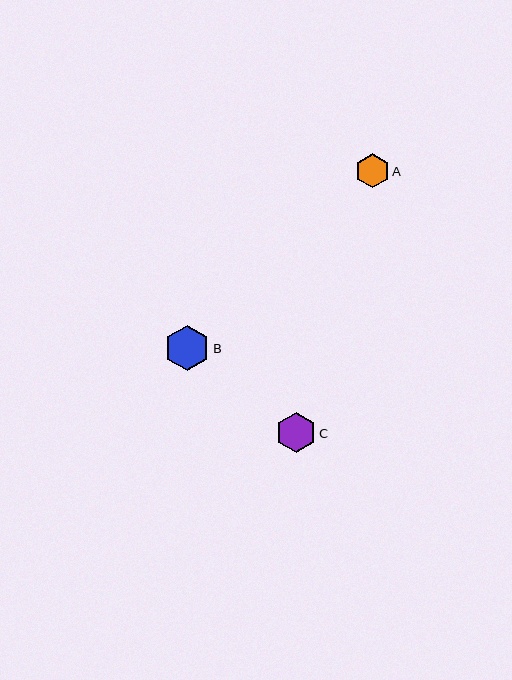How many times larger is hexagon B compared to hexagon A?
Hexagon B is approximately 1.3 times the size of hexagon A.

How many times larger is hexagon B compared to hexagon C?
Hexagon B is approximately 1.1 times the size of hexagon C.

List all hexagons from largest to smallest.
From largest to smallest: B, C, A.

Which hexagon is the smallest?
Hexagon A is the smallest with a size of approximately 34 pixels.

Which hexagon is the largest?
Hexagon B is the largest with a size of approximately 45 pixels.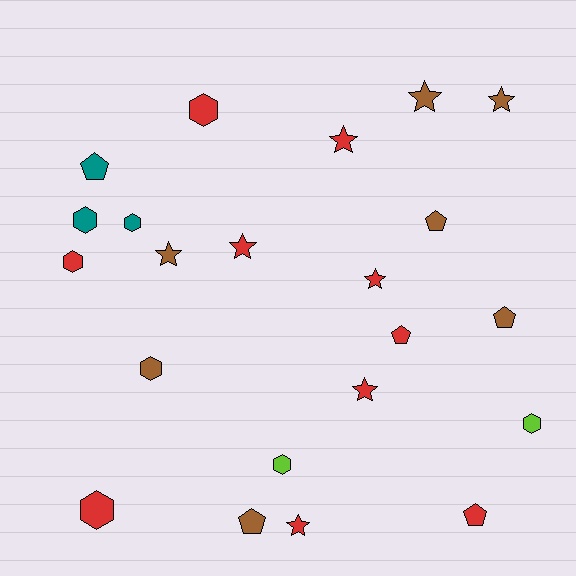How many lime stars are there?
There are no lime stars.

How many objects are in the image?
There are 22 objects.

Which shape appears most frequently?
Star, with 8 objects.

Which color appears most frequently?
Red, with 10 objects.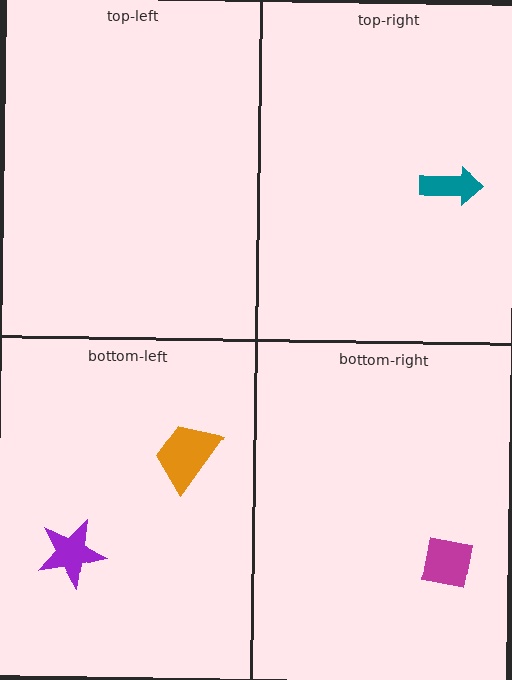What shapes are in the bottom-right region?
The magenta square.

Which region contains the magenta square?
The bottom-right region.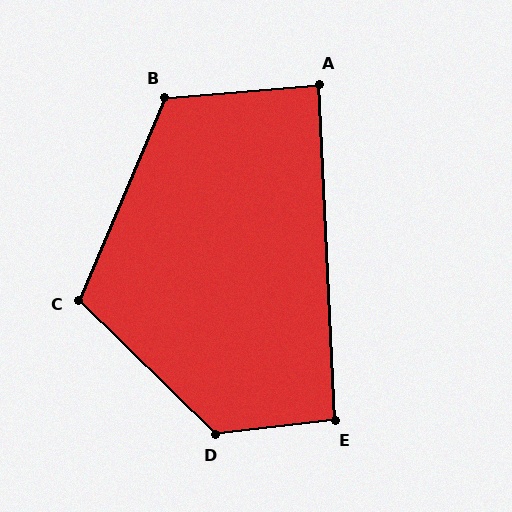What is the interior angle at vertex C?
Approximately 112 degrees (obtuse).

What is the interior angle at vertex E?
Approximately 94 degrees (approximately right).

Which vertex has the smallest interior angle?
A, at approximately 88 degrees.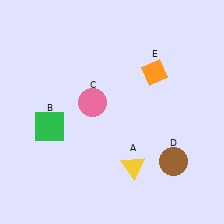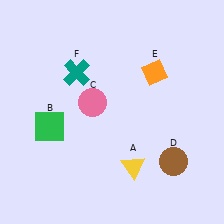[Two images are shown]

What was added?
A teal cross (F) was added in Image 2.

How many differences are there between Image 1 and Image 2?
There is 1 difference between the two images.